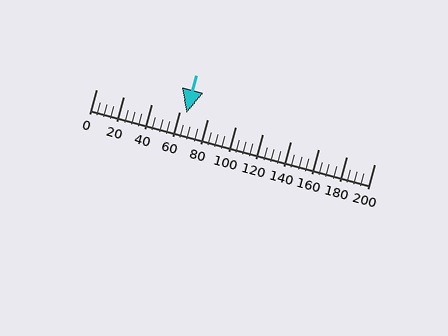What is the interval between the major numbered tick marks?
The major tick marks are spaced 20 units apart.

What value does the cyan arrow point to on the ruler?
The cyan arrow points to approximately 65.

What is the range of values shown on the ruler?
The ruler shows values from 0 to 200.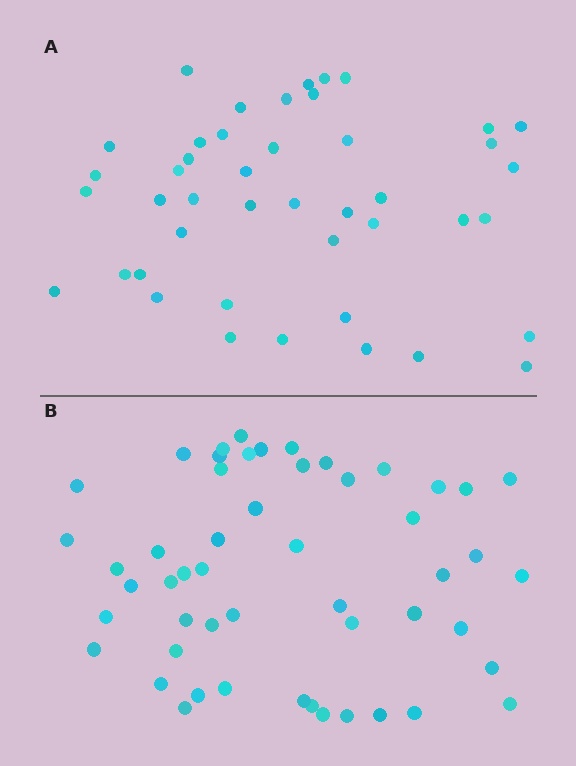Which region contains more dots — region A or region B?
Region B (the bottom region) has more dots.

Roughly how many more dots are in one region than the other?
Region B has roughly 8 or so more dots than region A.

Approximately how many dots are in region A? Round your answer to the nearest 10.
About 40 dots. (The exact count is 44, which rounds to 40.)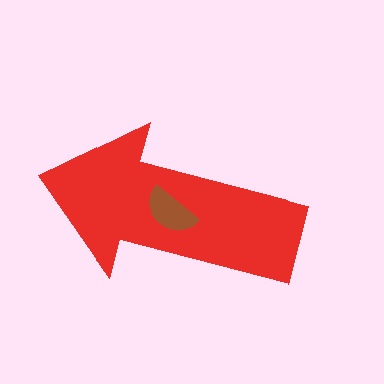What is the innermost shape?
The brown semicircle.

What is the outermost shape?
The red arrow.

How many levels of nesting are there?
2.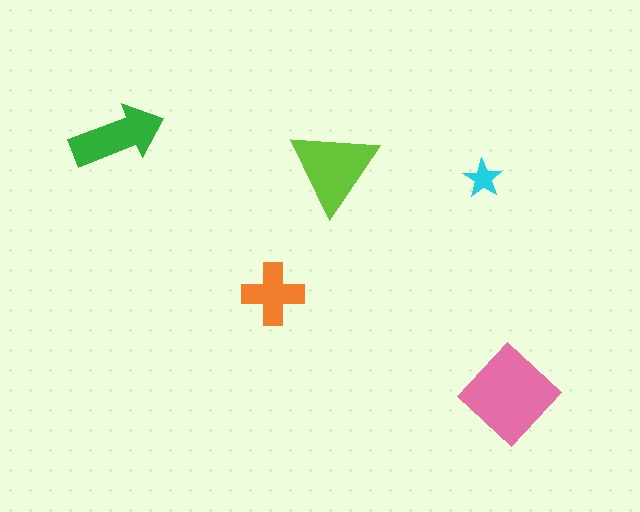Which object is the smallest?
The cyan star.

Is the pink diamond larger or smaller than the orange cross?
Larger.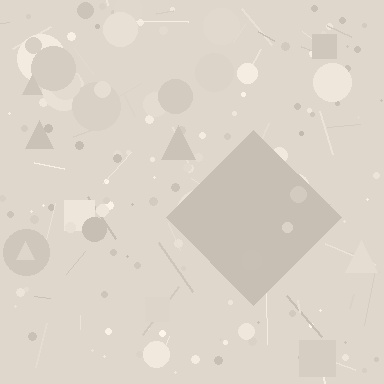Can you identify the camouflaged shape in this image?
The camouflaged shape is a diamond.